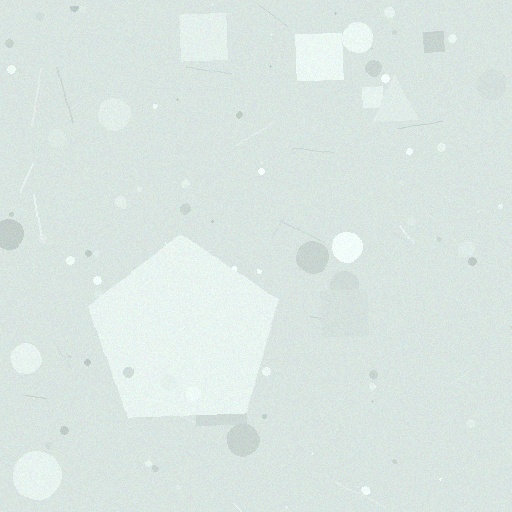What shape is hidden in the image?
A pentagon is hidden in the image.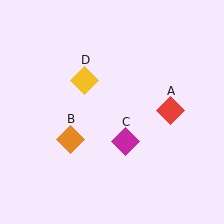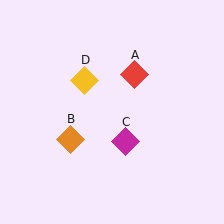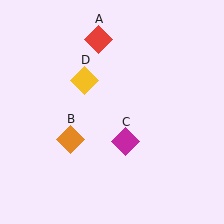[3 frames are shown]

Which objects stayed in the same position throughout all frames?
Orange diamond (object B) and magenta diamond (object C) and yellow diamond (object D) remained stationary.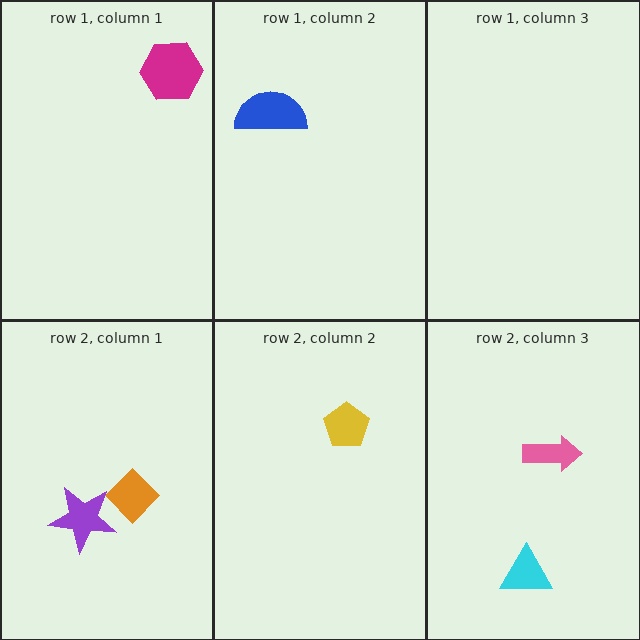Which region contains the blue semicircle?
The row 1, column 2 region.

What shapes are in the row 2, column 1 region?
The purple star, the orange diamond.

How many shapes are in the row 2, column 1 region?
2.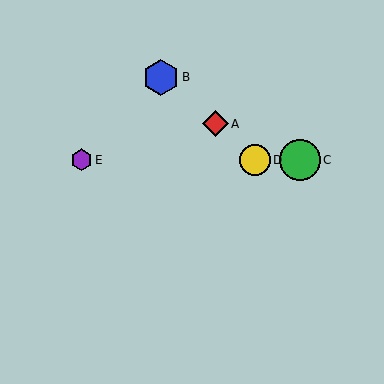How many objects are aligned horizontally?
3 objects (C, D, E) are aligned horizontally.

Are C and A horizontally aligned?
No, C is at y≈160 and A is at y≈124.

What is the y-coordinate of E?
Object E is at y≈160.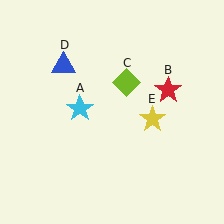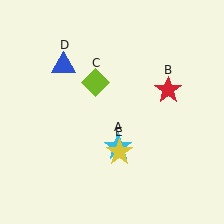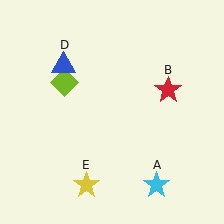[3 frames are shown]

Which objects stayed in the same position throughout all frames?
Red star (object B) and blue triangle (object D) remained stationary.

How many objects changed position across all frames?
3 objects changed position: cyan star (object A), lime diamond (object C), yellow star (object E).